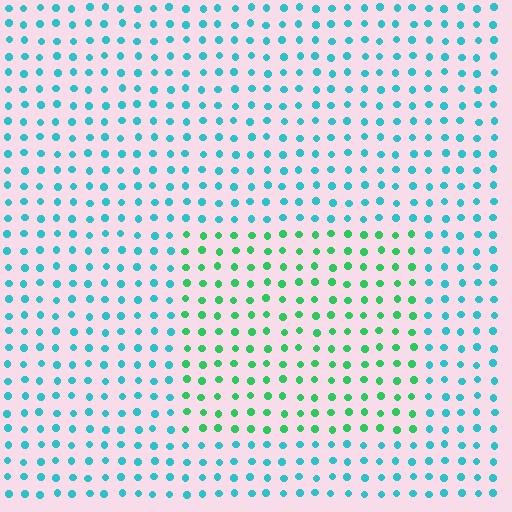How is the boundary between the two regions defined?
The boundary is defined purely by a slight shift in hue (about 44 degrees). Spacing, size, and orientation are identical on both sides.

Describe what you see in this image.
The image is filled with small cyan elements in a uniform arrangement. A rectangle-shaped region is visible where the elements are tinted to a slightly different hue, forming a subtle color boundary.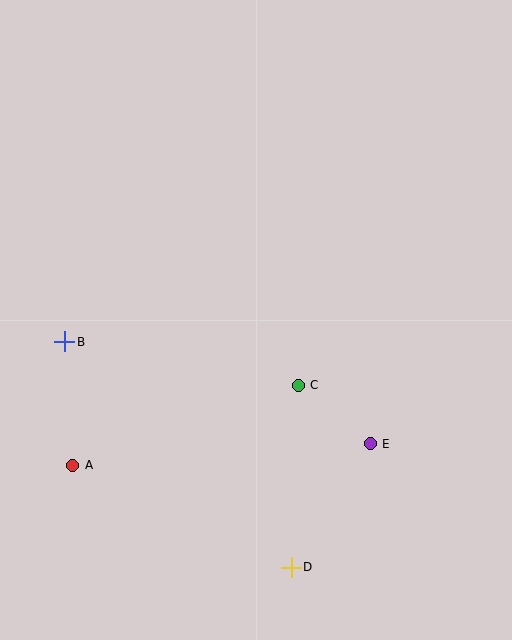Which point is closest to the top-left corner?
Point B is closest to the top-left corner.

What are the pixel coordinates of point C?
Point C is at (298, 385).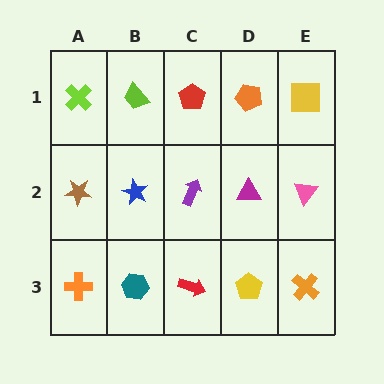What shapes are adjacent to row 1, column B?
A blue star (row 2, column B), a lime cross (row 1, column A), a red pentagon (row 1, column C).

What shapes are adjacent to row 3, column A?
A brown star (row 2, column A), a teal hexagon (row 3, column B).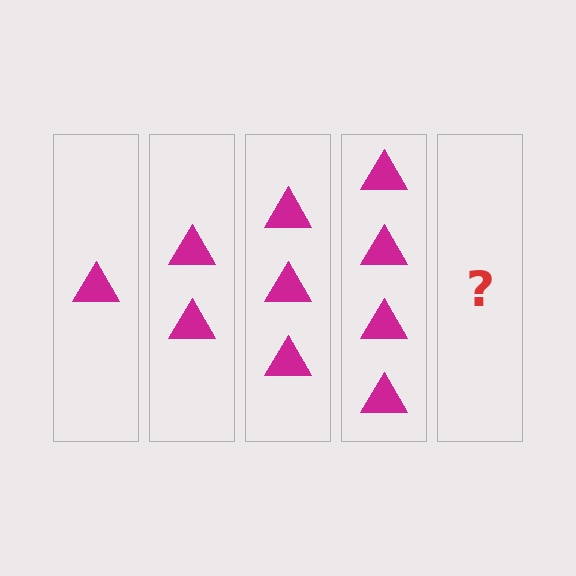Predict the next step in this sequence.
The next step is 5 triangles.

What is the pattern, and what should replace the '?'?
The pattern is that each step adds one more triangle. The '?' should be 5 triangles.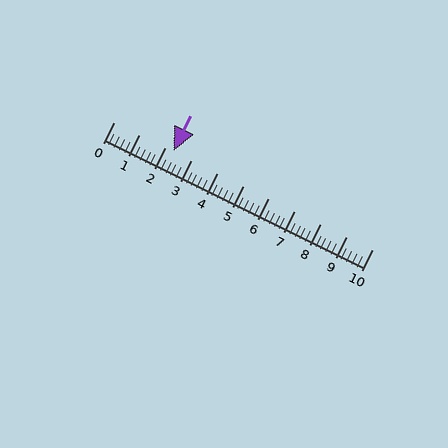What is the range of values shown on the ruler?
The ruler shows values from 0 to 10.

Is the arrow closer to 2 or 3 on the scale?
The arrow is closer to 2.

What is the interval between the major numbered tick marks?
The major tick marks are spaced 1 units apart.